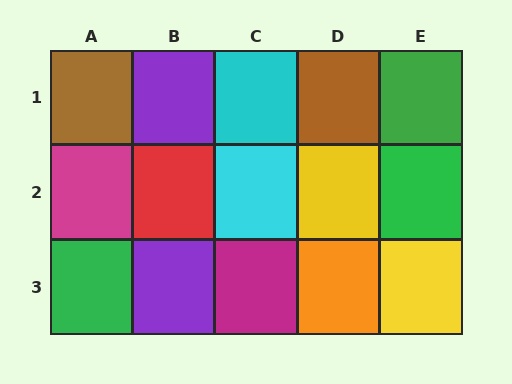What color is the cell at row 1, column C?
Cyan.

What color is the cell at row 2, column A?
Magenta.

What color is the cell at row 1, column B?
Purple.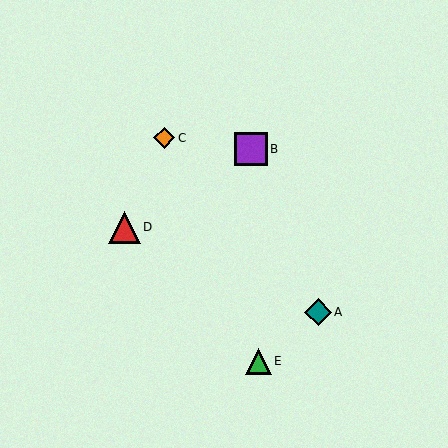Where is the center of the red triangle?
The center of the red triangle is at (124, 227).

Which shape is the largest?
The purple square (labeled B) is the largest.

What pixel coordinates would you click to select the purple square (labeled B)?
Click at (251, 149) to select the purple square B.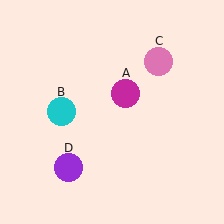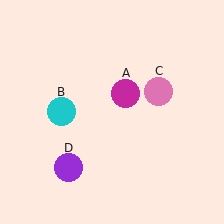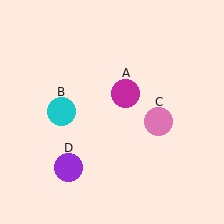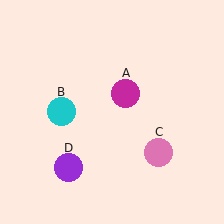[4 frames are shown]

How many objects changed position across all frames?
1 object changed position: pink circle (object C).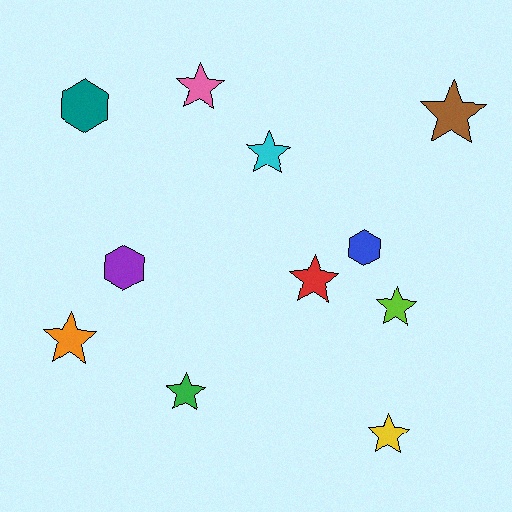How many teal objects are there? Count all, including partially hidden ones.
There is 1 teal object.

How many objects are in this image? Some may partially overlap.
There are 11 objects.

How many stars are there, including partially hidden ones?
There are 8 stars.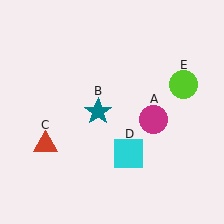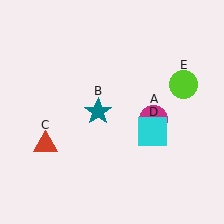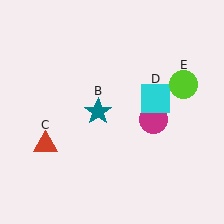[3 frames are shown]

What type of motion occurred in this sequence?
The cyan square (object D) rotated counterclockwise around the center of the scene.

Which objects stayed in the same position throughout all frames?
Magenta circle (object A) and teal star (object B) and red triangle (object C) and lime circle (object E) remained stationary.